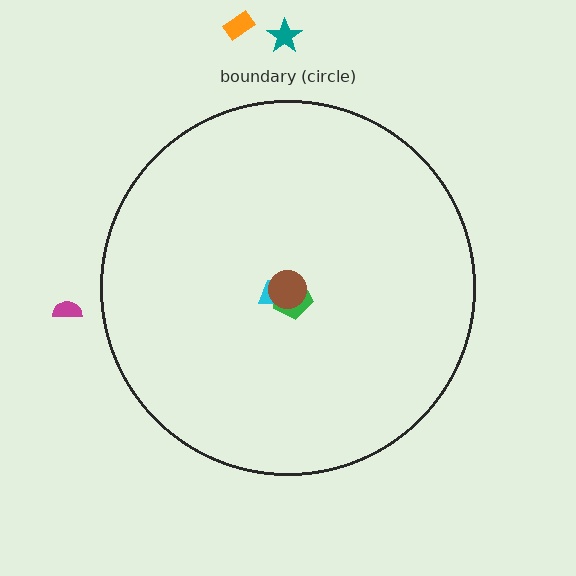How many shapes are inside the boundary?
3 inside, 3 outside.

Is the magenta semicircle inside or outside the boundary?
Outside.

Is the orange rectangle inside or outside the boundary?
Outside.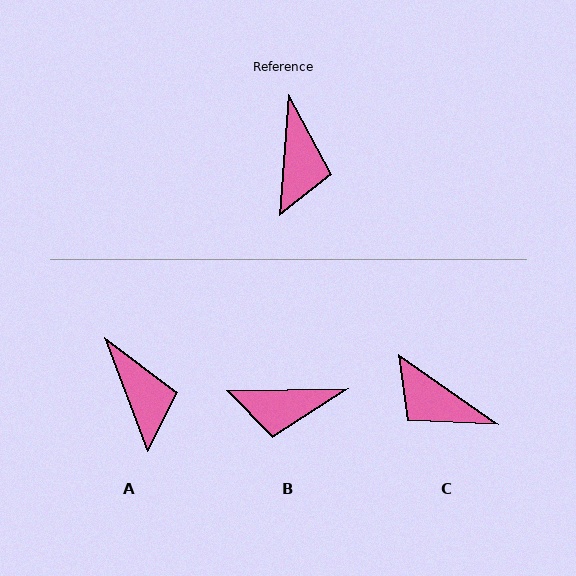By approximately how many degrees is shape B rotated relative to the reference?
Approximately 85 degrees clockwise.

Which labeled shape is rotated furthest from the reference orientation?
C, about 120 degrees away.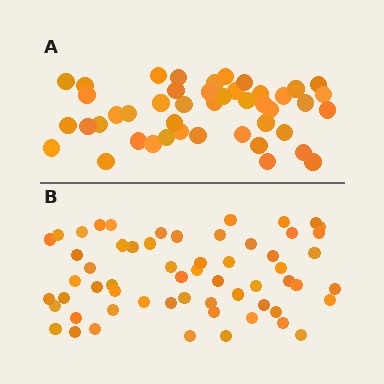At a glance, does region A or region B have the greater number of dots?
Region B (the bottom region) has more dots.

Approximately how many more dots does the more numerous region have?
Region B has approximately 15 more dots than region A.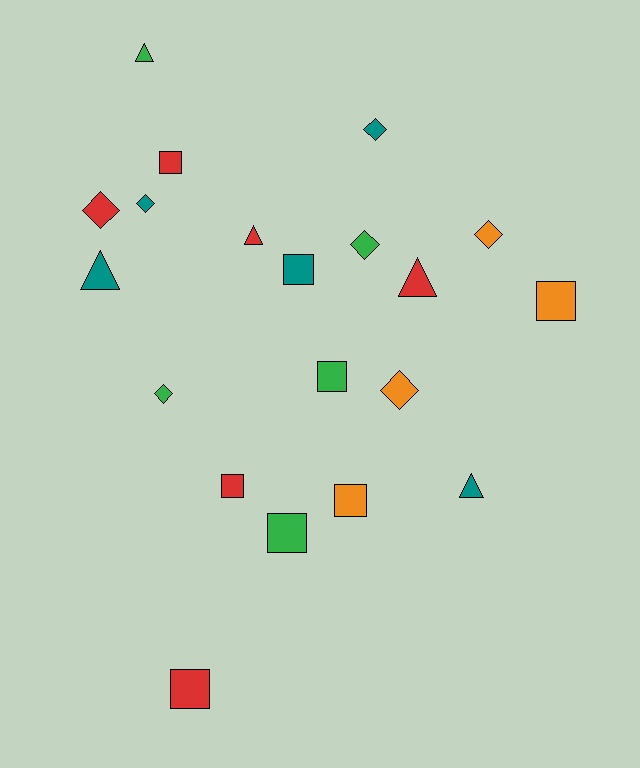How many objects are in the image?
There are 20 objects.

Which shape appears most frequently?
Square, with 8 objects.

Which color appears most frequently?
Red, with 6 objects.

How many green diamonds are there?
There are 2 green diamonds.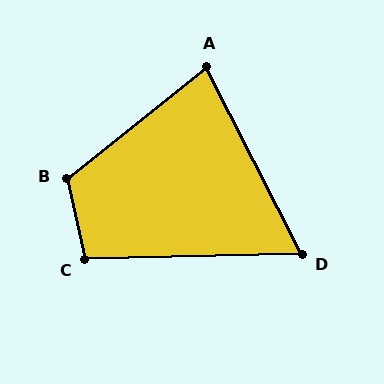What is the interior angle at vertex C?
Approximately 102 degrees (obtuse).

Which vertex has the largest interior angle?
B, at approximately 116 degrees.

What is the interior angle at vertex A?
Approximately 78 degrees (acute).